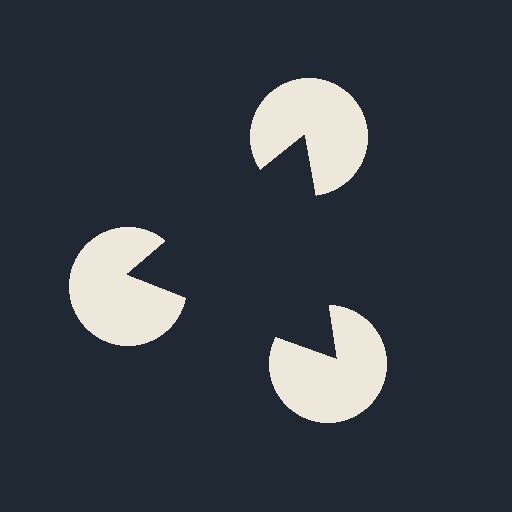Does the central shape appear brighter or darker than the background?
It typically appears slightly darker than the background, even though no actual brightness change is drawn.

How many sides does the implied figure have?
3 sides.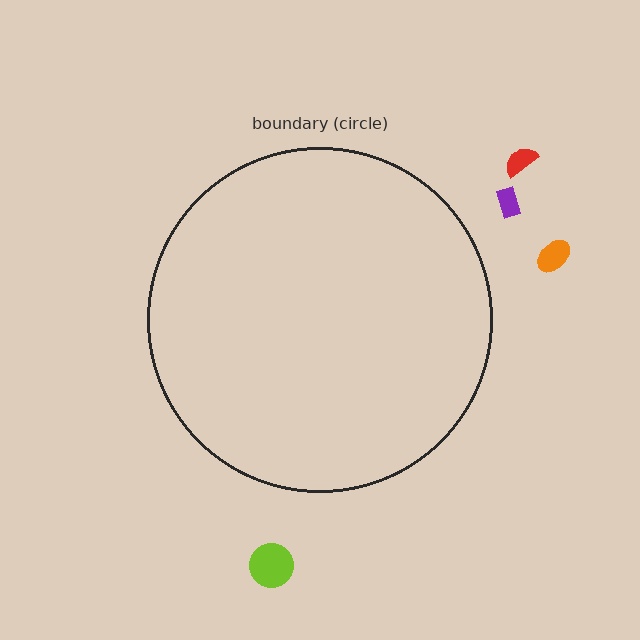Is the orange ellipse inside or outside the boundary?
Outside.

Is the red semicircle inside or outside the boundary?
Outside.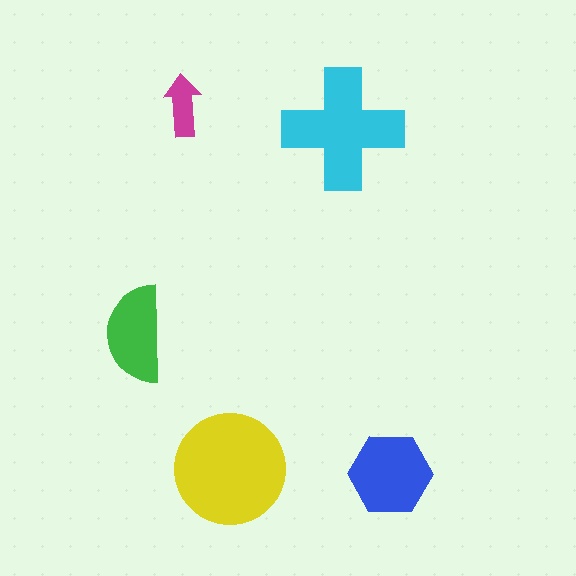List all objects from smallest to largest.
The magenta arrow, the green semicircle, the blue hexagon, the cyan cross, the yellow circle.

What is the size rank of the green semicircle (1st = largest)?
4th.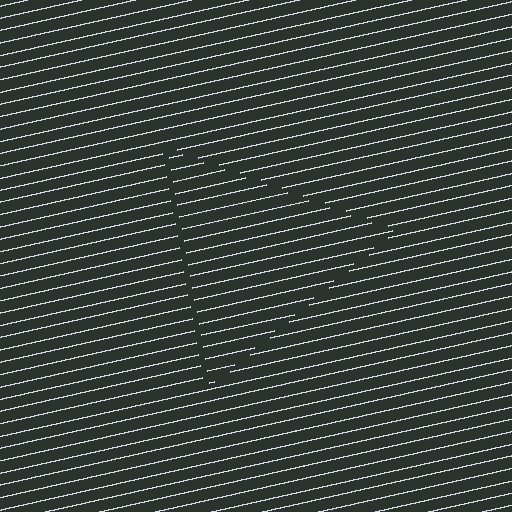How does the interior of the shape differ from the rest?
The interior of the shape contains the same grating, shifted by half a period — the contour is defined by the phase discontinuity where line-ends from the inner and outer gratings abut.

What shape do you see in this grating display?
An illusory triangle. The interior of the shape contains the same grating, shifted by half a period — the contour is defined by the phase discontinuity where line-ends from the inner and outer gratings abut.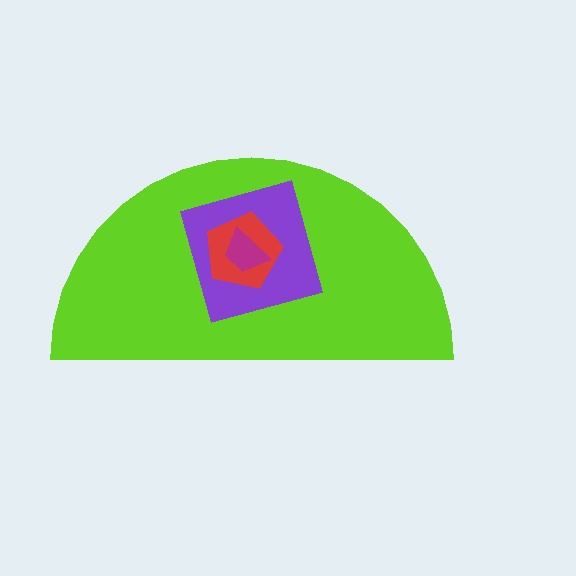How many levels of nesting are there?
4.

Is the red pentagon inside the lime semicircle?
Yes.